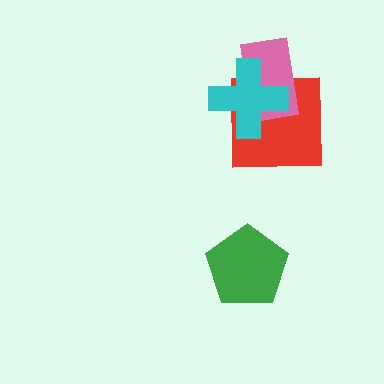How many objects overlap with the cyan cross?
2 objects overlap with the cyan cross.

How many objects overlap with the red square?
2 objects overlap with the red square.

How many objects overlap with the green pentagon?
0 objects overlap with the green pentagon.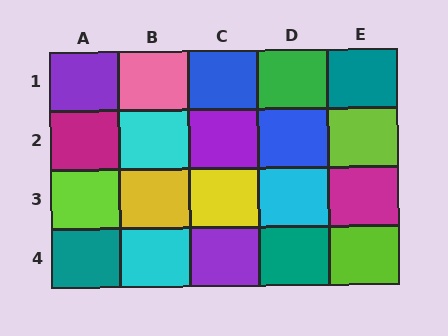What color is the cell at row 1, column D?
Green.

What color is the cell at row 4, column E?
Lime.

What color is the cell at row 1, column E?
Teal.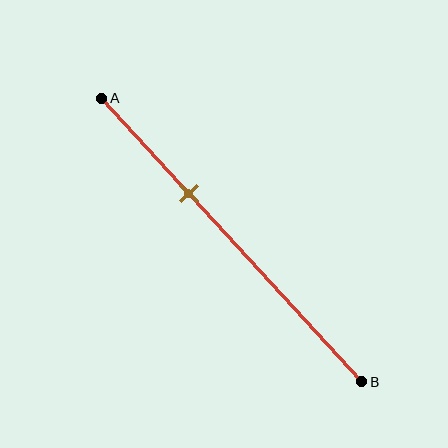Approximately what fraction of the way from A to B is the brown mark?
The brown mark is approximately 35% of the way from A to B.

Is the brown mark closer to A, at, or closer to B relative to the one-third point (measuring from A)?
The brown mark is approximately at the one-third point of segment AB.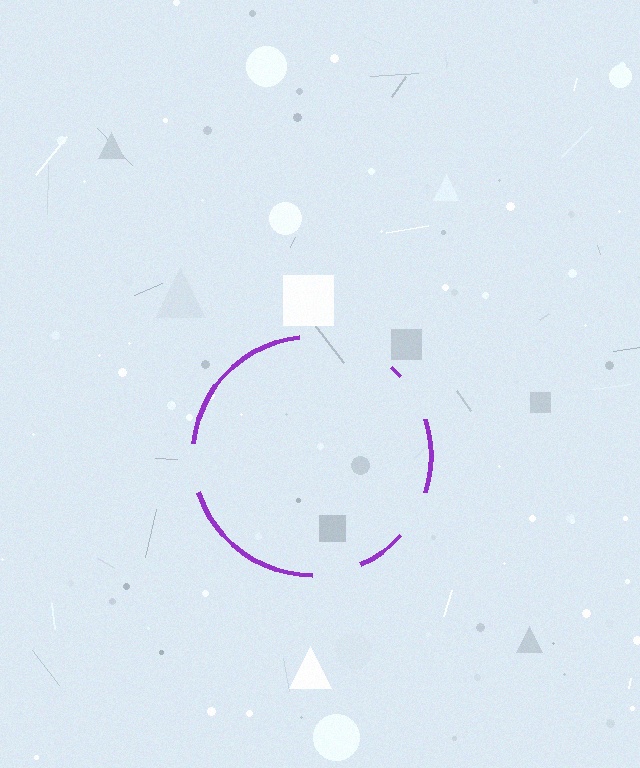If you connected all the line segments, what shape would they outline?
They would outline a circle.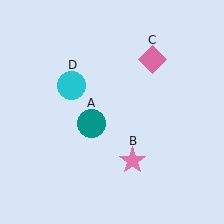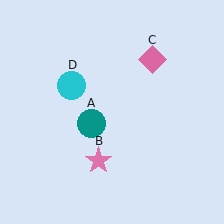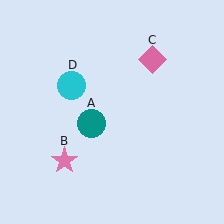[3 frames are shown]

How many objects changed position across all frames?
1 object changed position: pink star (object B).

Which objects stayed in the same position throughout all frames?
Teal circle (object A) and pink diamond (object C) and cyan circle (object D) remained stationary.